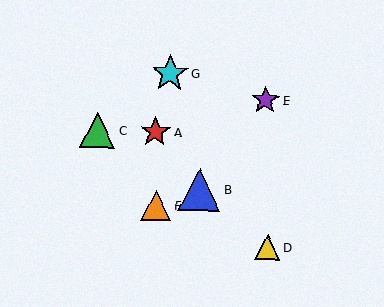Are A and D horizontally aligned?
No, A is at y≈132 and D is at y≈248.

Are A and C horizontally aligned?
Yes, both are at y≈132.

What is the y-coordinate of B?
Object B is at y≈189.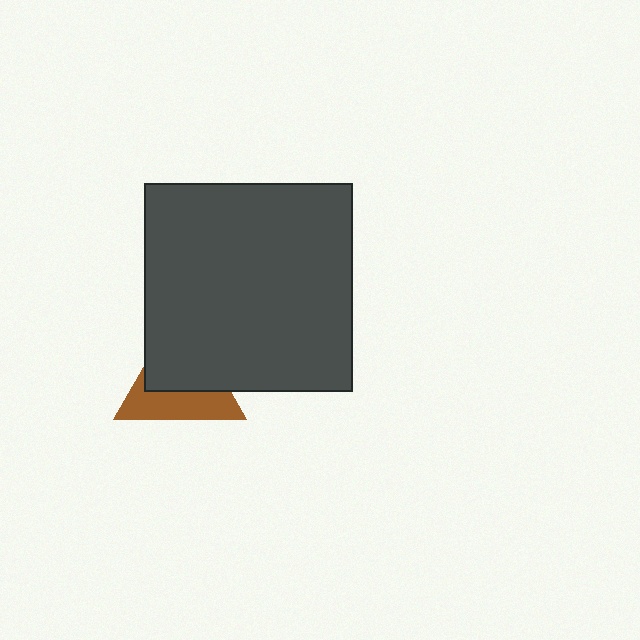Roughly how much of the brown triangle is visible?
A small part of it is visible (roughly 44%).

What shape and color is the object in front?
The object in front is a dark gray square.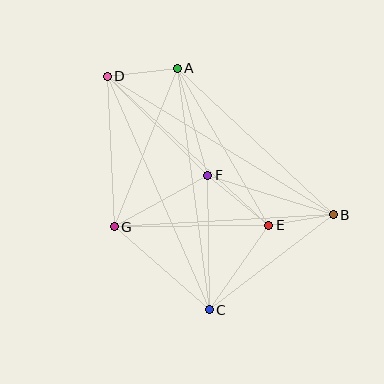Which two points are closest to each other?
Points B and E are closest to each other.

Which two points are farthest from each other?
Points B and D are farthest from each other.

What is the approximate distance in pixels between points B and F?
The distance between B and F is approximately 132 pixels.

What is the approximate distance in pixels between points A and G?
The distance between A and G is approximately 170 pixels.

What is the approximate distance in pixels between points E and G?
The distance between E and G is approximately 154 pixels.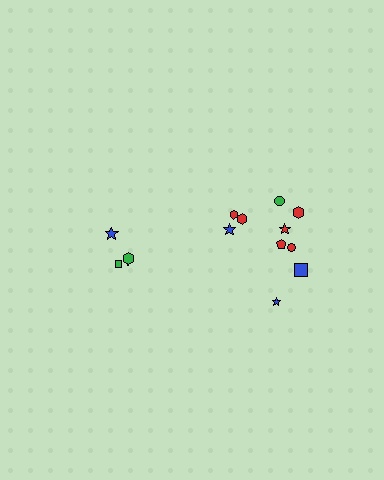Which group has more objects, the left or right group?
The right group.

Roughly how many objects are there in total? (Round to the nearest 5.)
Roughly 15 objects in total.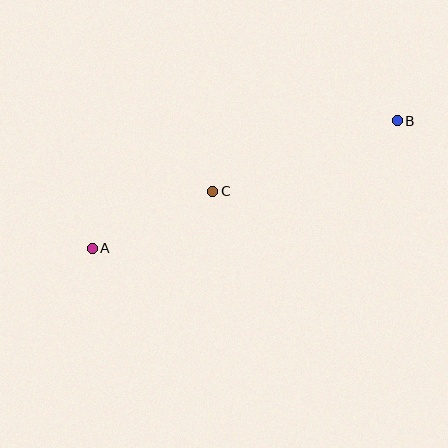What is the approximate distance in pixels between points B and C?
The distance between B and C is approximately 198 pixels.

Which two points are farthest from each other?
Points A and B are farthest from each other.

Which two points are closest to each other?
Points A and C are closest to each other.